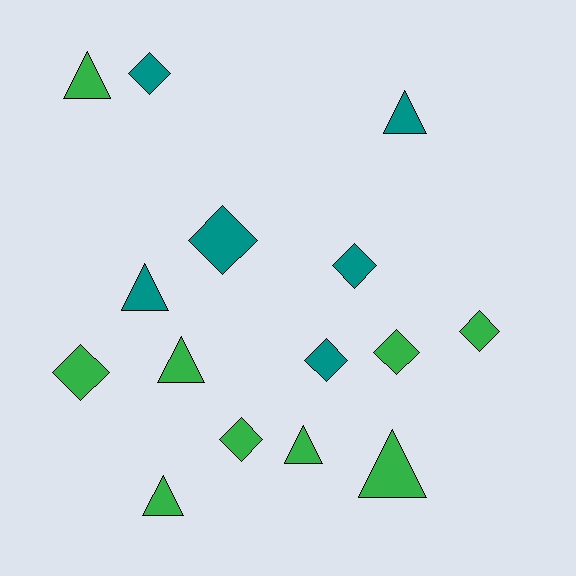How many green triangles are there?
There are 5 green triangles.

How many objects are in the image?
There are 15 objects.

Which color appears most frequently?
Green, with 9 objects.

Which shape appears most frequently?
Diamond, with 8 objects.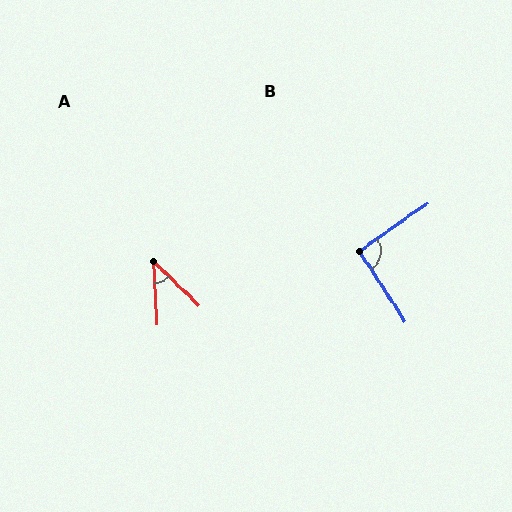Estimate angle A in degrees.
Approximately 42 degrees.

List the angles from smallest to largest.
A (42°), B (92°).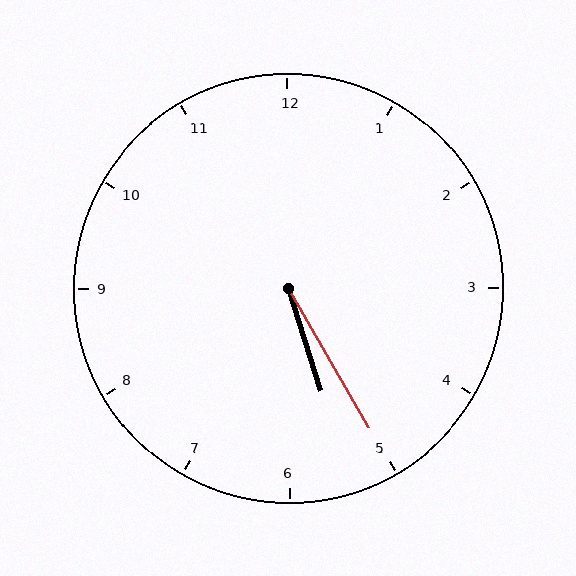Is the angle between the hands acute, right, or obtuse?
It is acute.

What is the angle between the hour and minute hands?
Approximately 12 degrees.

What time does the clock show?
5:25.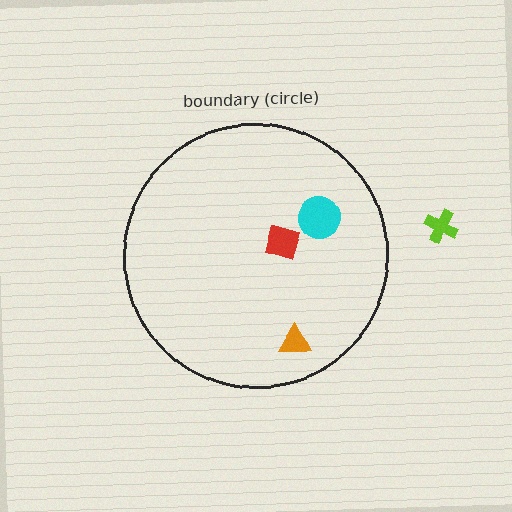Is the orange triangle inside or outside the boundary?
Inside.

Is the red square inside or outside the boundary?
Inside.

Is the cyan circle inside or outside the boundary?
Inside.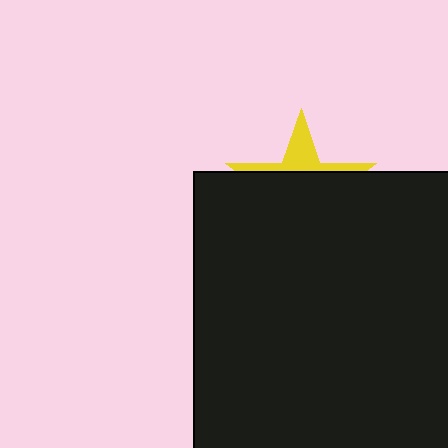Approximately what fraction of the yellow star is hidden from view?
Roughly 70% of the yellow star is hidden behind the black rectangle.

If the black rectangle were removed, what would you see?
You would see the complete yellow star.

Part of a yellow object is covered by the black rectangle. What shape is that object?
It is a star.